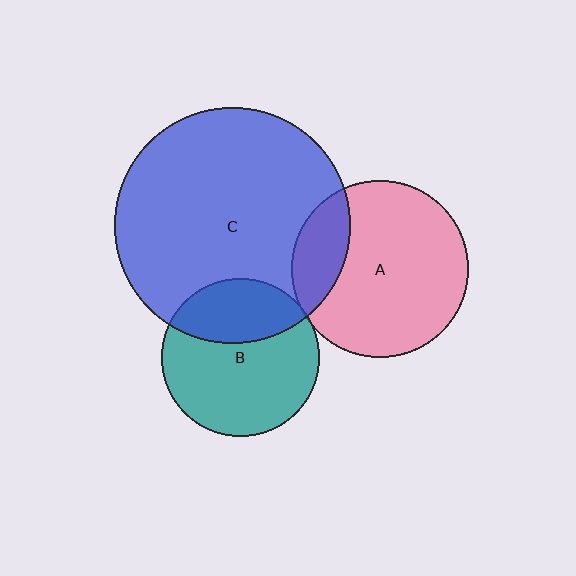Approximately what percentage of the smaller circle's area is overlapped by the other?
Approximately 20%.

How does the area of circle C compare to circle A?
Approximately 1.8 times.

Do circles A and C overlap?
Yes.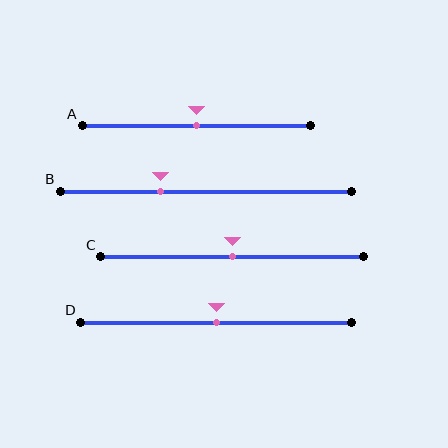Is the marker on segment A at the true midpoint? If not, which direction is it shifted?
Yes, the marker on segment A is at the true midpoint.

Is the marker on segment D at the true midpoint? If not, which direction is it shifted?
Yes, the marker on segment D is at the true midpoint.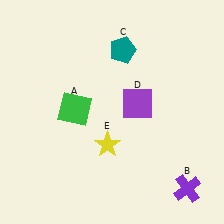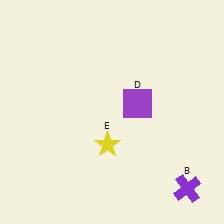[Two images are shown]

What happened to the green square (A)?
The green square (A) was removed in Image 2. It was in the top-left area of Image 1.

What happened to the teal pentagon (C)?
The teal pentagon (C) was removed in Image 2. It was in the top-right area of Image 1.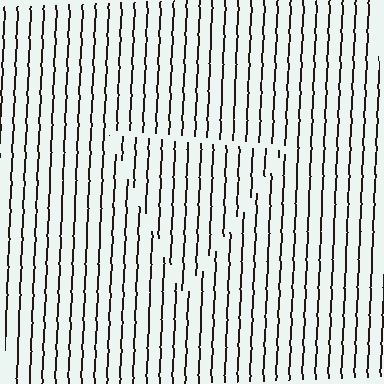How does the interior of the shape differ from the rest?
The interior of the shape contains the same grating, shifted by half a period — the contour is defined by the phase discontinuity where line-ends from the inner and outer gratings abut.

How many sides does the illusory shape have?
3 sides — the line-ends trace a triangle.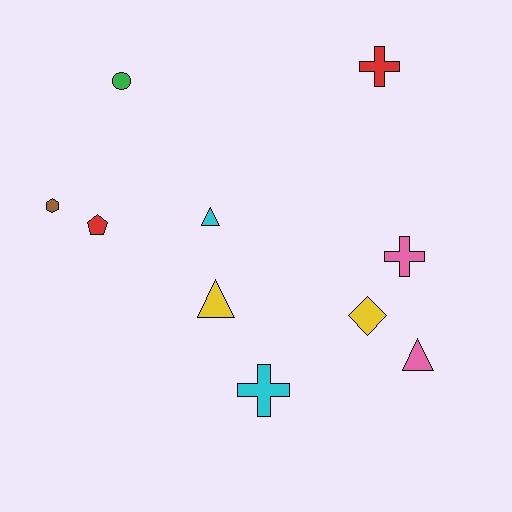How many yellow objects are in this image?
There are 2 yellow objects.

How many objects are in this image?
There are 10 objects.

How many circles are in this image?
There is 1 circle.